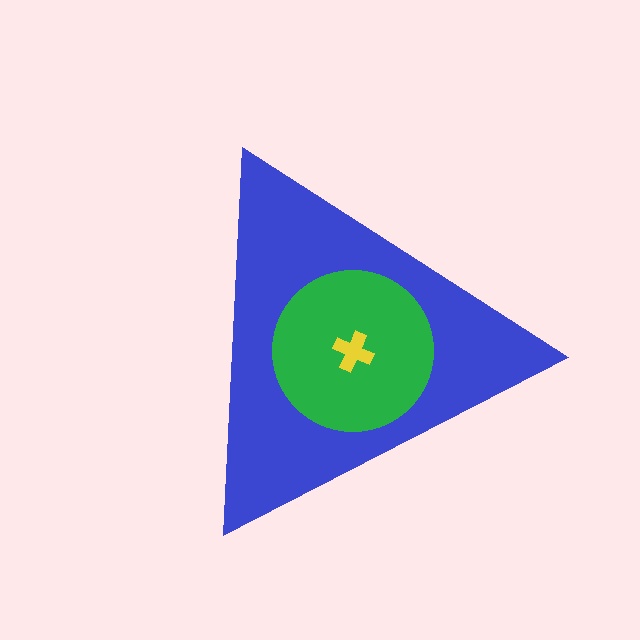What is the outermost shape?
The blue triangle.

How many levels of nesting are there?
3.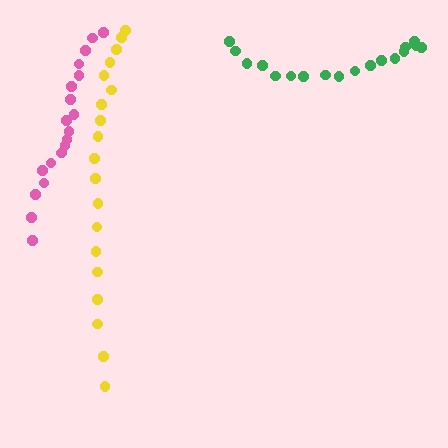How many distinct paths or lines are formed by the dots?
There are 3 distinct paths.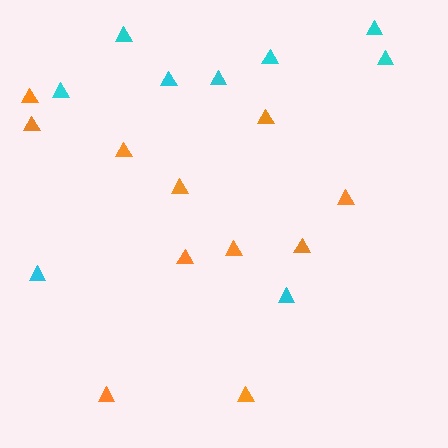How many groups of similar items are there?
There are 2 groups: one group of orange triangles (11) and one group of cyan triangles (9).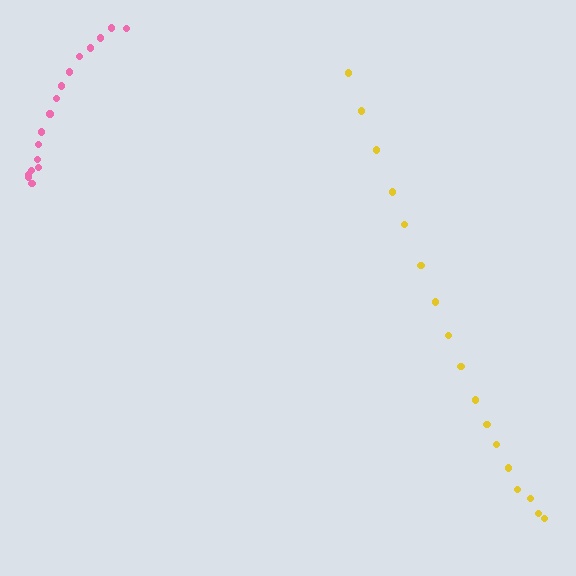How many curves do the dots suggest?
There are 2 distinct paths.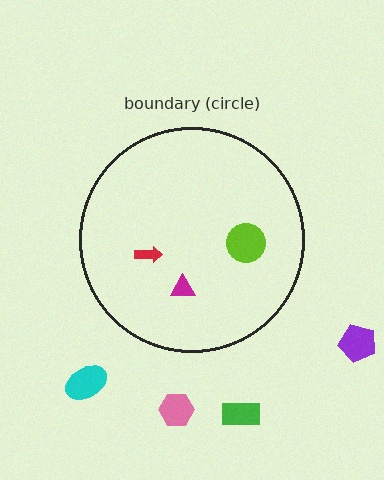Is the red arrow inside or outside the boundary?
Inside.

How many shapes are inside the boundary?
3 inside, 4 outside.